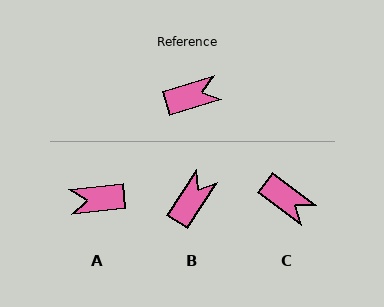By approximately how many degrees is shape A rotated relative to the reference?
Approximately 169 degrees counter-clockwise.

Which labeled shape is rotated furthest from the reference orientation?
A, about 169 degrees away.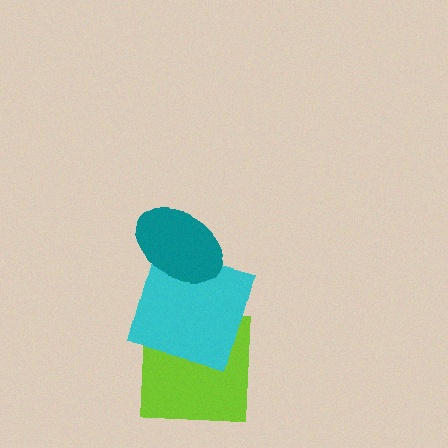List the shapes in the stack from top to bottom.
From top to bottom: the teal ellipse, the cyan square, the lime square.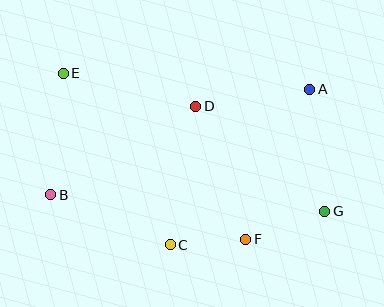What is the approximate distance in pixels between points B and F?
The distance between B and F is approximately 200 pixels.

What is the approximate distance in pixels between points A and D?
The distance between A and D is approximately 115 pixels.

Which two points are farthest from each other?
Points E and G are farthest from each other.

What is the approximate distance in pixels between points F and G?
The distance between F and G is approximately 83 pixels.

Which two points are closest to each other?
Points C and F are closest to each other.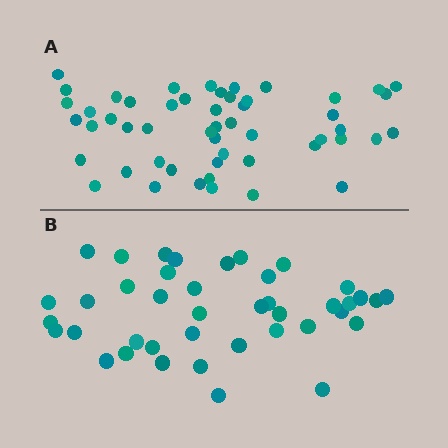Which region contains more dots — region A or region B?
Region A (the top region) has more dots.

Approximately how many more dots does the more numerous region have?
Region A has roughly 12 or so more dots than region B.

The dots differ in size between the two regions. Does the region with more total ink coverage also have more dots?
No. Region B has more total ink coverage because its dots are larger, but region A actually contains more individual dots. Total area can be misleading — the number of items is what matters here.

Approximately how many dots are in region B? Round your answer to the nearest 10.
About 40 dots. (The exact count is 41, which rounds to 40.)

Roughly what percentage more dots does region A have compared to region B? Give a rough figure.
About 25% more.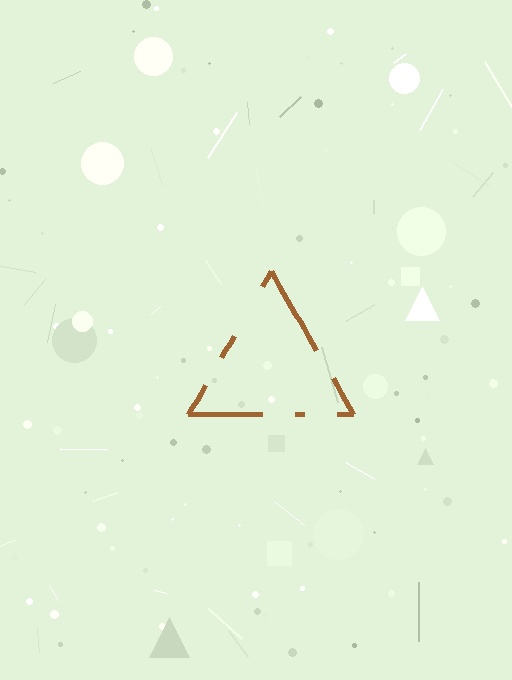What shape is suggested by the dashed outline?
The dashed outline suggests a triangle.